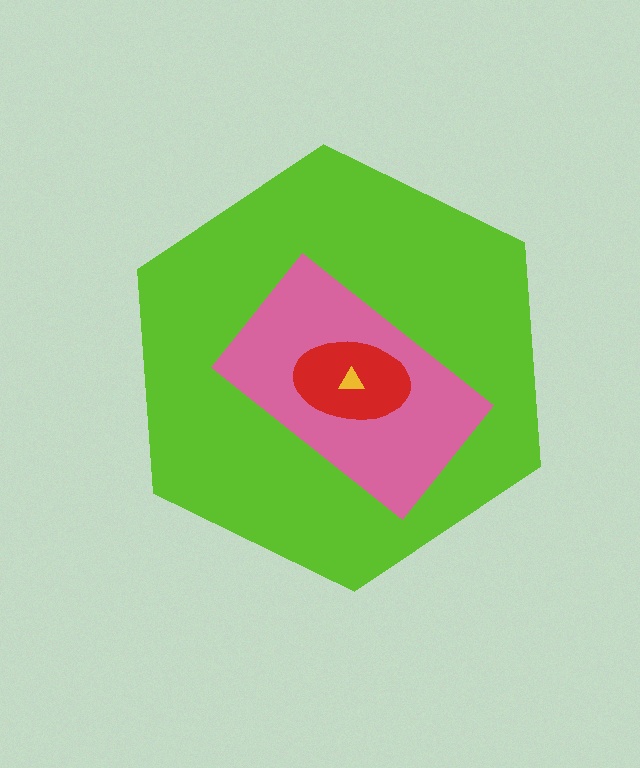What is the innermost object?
The yellow triangle.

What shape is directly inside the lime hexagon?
The pink rectangle.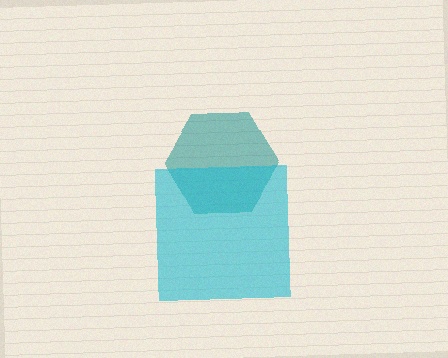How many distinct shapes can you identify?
There are 2 distinct shapes: a teal hexagon, a cyan square.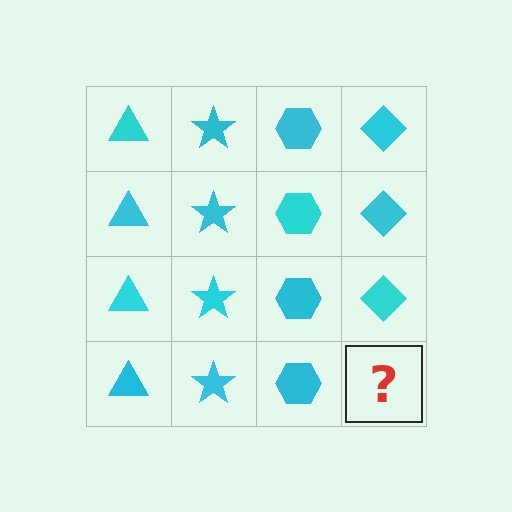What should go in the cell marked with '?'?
The missing cell should contain a cyan diamond.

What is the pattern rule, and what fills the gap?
The rule is that each column has a consistent shape. The gap should be filled with a cyan diamond.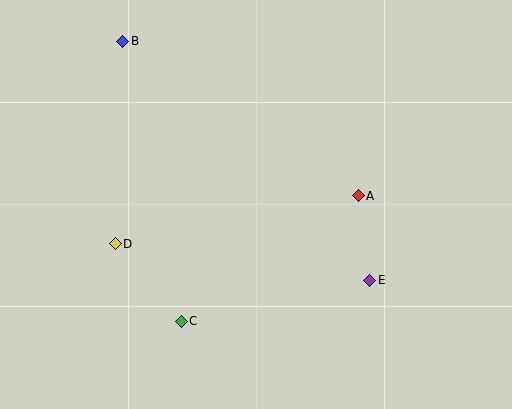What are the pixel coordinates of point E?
Point E is at (370, 280).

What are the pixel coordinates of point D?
Point D is at (115, 244).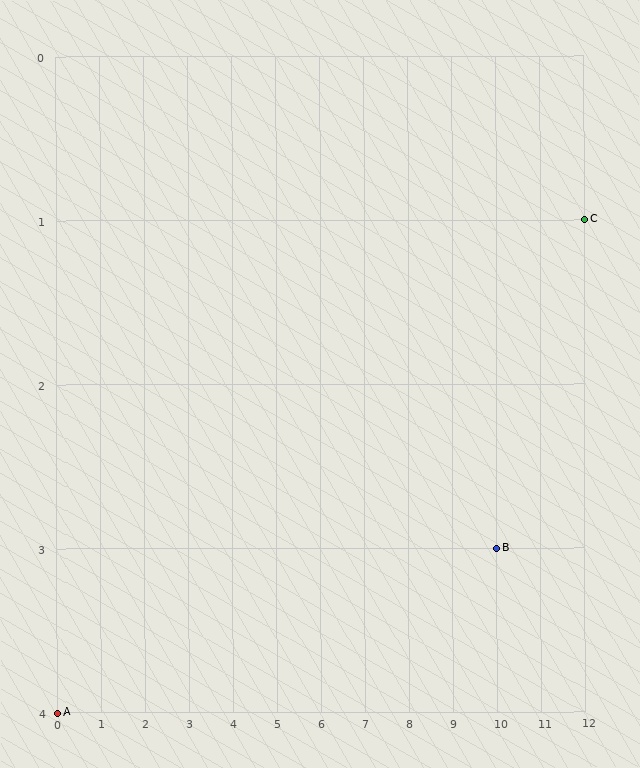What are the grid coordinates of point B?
Point B is at grid coordinates (10, 3).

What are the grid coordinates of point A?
Point A is at grid coordinates (0, 4).